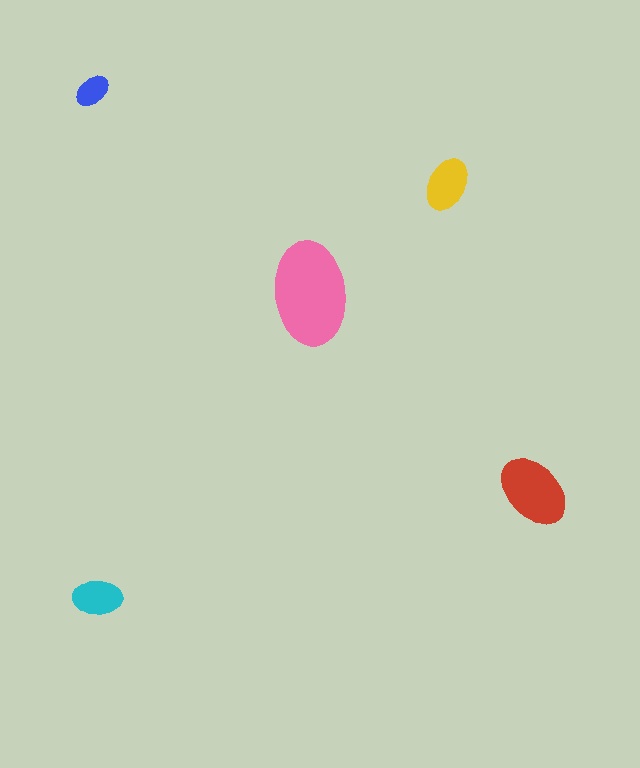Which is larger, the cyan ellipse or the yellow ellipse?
The yellow one.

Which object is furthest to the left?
The blue ellipse is leftmost.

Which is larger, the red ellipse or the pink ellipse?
The pink one.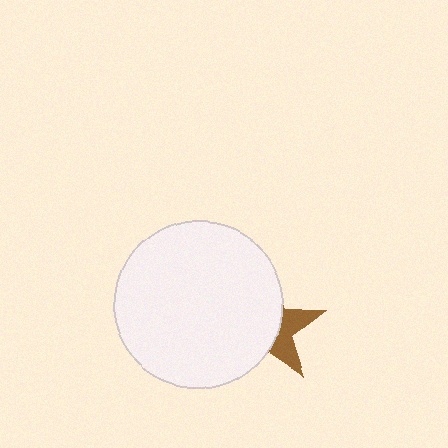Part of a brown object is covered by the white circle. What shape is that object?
It is a star.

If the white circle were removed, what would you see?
You would see the complete brown star.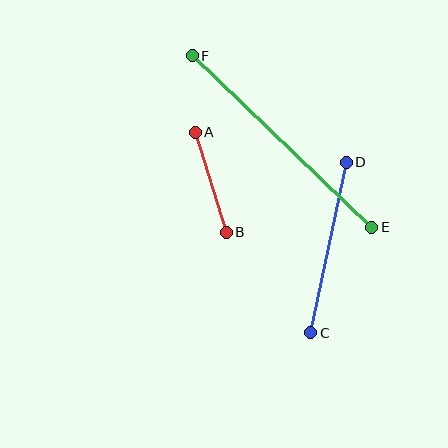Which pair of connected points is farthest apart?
Points E and F are farthest apart.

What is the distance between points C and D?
The distance is approximately 174 pixels.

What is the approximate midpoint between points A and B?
The midpoint is at approximately (211, 182) pixels.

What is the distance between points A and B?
The distance is approximately 105 pixels.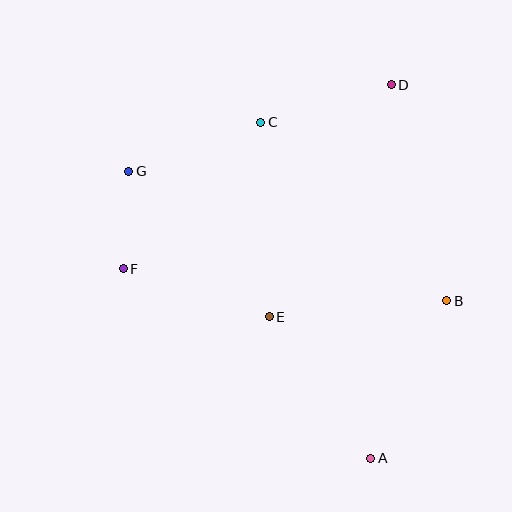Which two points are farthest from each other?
Points A and G are farthest from each other.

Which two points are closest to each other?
Points F and G are closest to each other.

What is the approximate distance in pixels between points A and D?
The distance between A and D is approximately 374 pixels.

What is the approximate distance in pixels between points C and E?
The distance between C and E is approximately 195 pixels.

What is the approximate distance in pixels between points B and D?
The distance between B and D is approximately 223 pixels.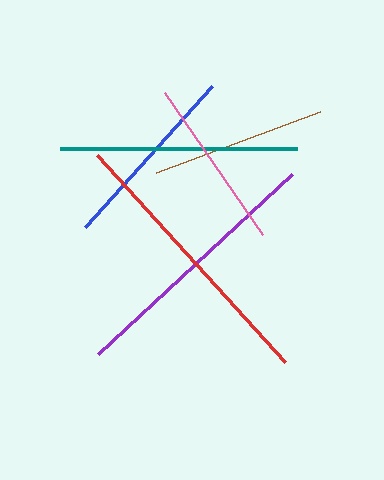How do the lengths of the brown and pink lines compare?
The brown and pink lines are approximately the same length.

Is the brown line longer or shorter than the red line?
The red line is longer than the brown line.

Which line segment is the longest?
The red line is the longest at approximately 280 pixels.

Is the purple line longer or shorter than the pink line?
The purple line is longer than the pink line.